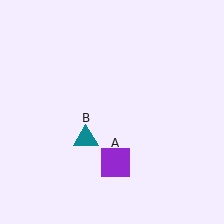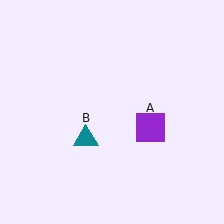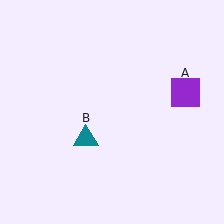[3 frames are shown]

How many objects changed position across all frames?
1 object changed position: purple square (object A).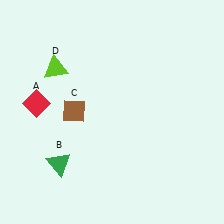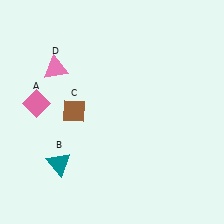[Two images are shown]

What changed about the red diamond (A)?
In Image 1, A is red. In Image 2, it changed to pink.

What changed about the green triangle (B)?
In Image 1, B is green. In Image 2, it changed to teal.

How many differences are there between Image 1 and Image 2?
There are 3 differences between the two images.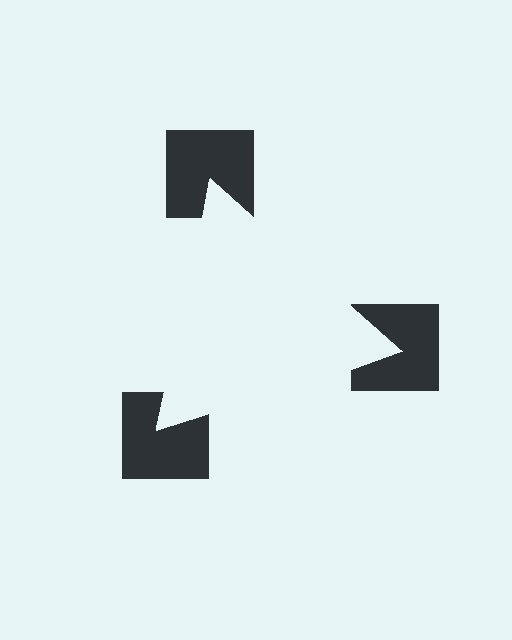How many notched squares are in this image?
There are 3 — one at each vertex of the illusory triangle.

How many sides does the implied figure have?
3 sides.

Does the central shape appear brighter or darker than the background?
It typically appears slightly brighter than the background, even though no actual brightness change is drawn.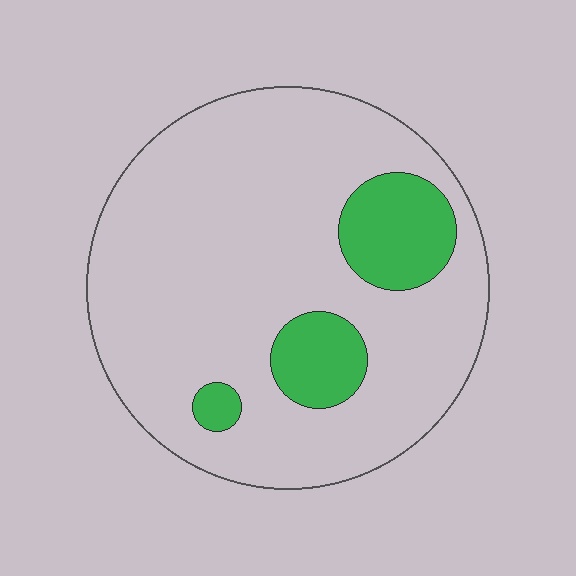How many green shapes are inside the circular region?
3.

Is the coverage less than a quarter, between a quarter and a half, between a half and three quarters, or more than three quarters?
Less than a quarter.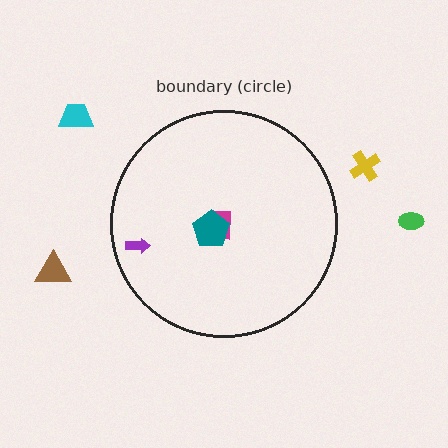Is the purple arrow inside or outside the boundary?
Inside.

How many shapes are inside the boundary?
3 inside, 4 outside.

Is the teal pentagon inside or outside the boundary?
Inside.